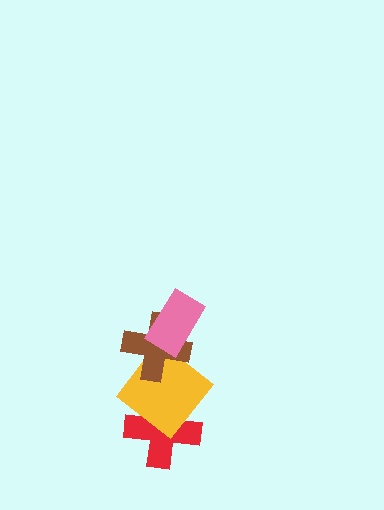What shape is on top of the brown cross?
The pink rectangle is on top of the brown cross.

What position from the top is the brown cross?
The brown cross is 2nd from the top.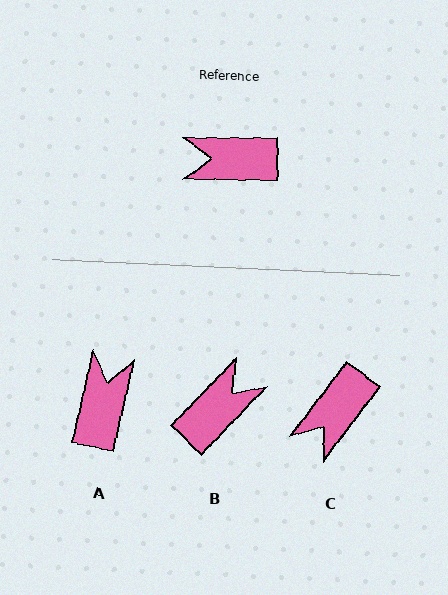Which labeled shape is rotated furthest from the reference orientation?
B, about 133 degrees away.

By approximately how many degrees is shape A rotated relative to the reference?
Approximately 102 degrees clockwise.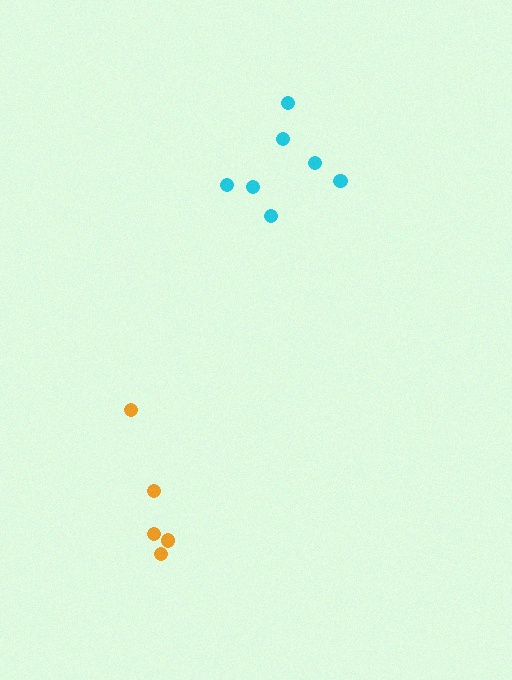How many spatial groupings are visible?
There are 2 spatial groupings.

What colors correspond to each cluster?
The clusters are colored: cyan, orange.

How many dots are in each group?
Group 1: 7 dots, Group 2: 5 dots (12 total).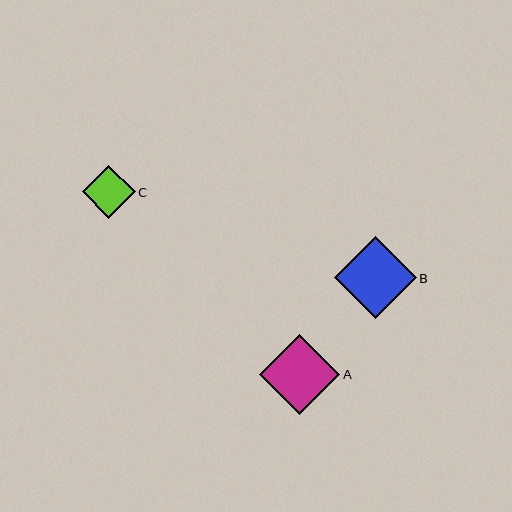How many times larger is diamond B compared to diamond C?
Diamond B is approximately 1.5 times the size of diamond C.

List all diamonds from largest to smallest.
From largest to smallest: B, A, C.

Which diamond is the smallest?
Diamond C is the smallest with a size of approximately 53 pixels.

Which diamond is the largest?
Diamond B is the largest with a size of approximately 82 pixels.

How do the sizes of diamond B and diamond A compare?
Diamond B and diamond A are approximately the same size.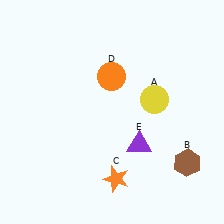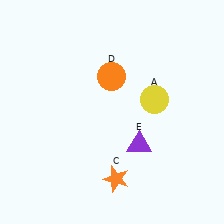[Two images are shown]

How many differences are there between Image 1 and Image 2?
There is 1 difference between the two images.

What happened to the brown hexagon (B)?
The brown hexagon (B) was removed in Image 2. It was in the bottom-right area of Image 1.